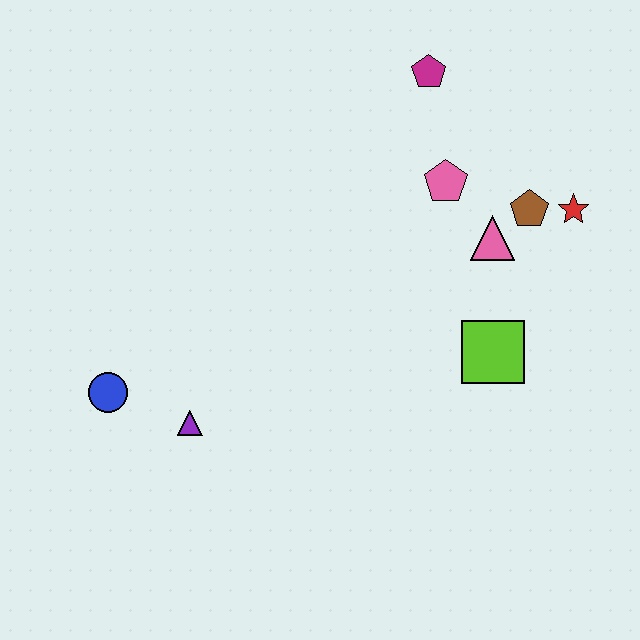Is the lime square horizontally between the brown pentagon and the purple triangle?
Yes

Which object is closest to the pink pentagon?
The pink triangle is closest to the pink pentagon.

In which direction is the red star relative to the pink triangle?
The red star is to the right of the pink triangle.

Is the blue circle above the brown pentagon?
No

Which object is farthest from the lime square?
The blue circle is farthest from the lime square.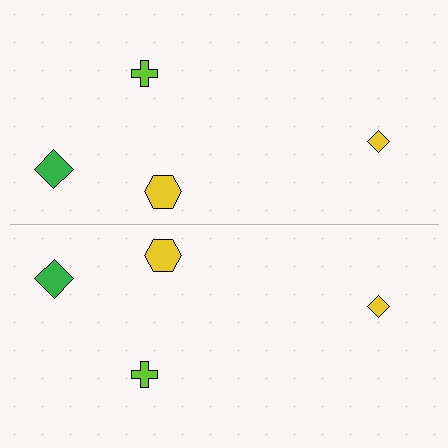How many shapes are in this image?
There are 8 shapes in this image.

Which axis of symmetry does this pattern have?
The pattern has a horizontal axis of symmetry running through the center of the image.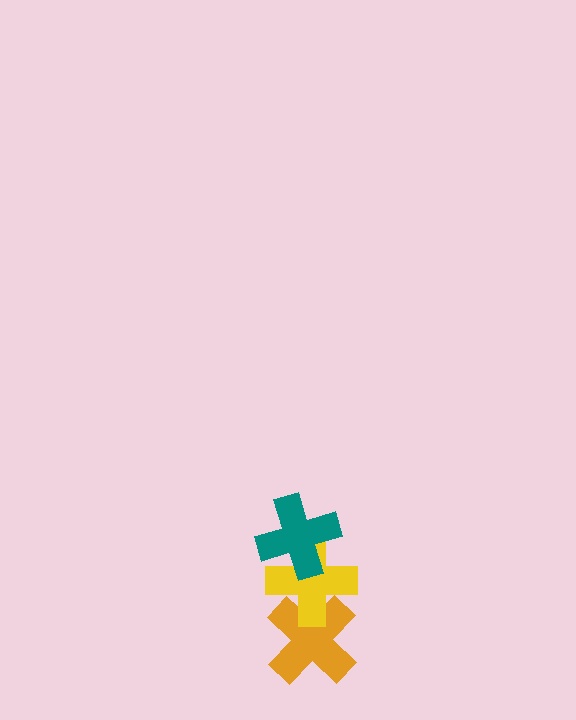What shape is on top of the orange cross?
The yellow cross is on top of the orange cross.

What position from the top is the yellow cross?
The yellow cross is 2nd from the top.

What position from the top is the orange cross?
The orange cross is 3rd from the top.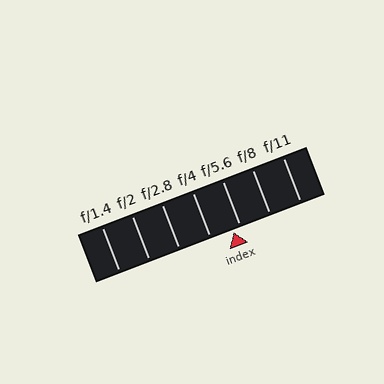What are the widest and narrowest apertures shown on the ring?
The widest aperture shown is f/1.4 and the narrowest is f/11.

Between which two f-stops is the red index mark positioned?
The index mark is between f/4 and f/5.6.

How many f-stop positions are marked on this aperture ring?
There are 7 f-stop positions marked.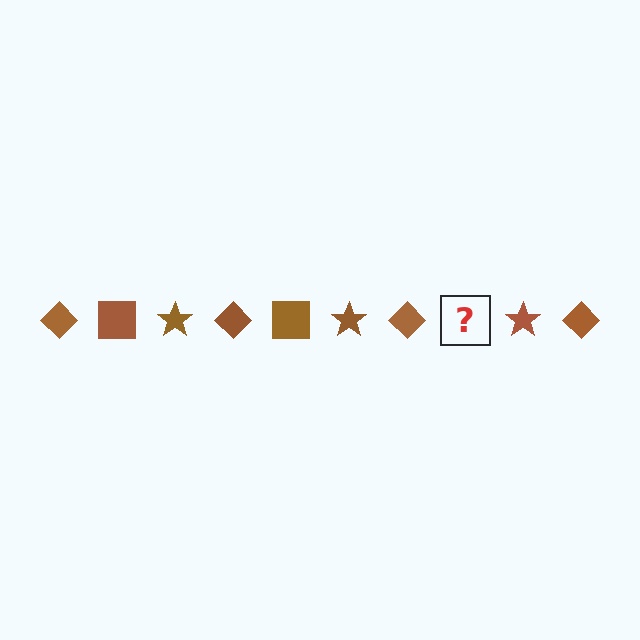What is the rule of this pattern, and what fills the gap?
The rule is that the pattern cycles through diamond, square, star shapes in brown. The gap should be filled with a brown square.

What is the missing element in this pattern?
The missing element is a brown square.